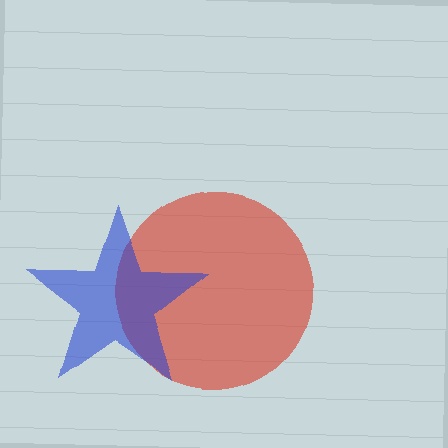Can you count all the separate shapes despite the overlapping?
Yes, there are 2 separate shapes.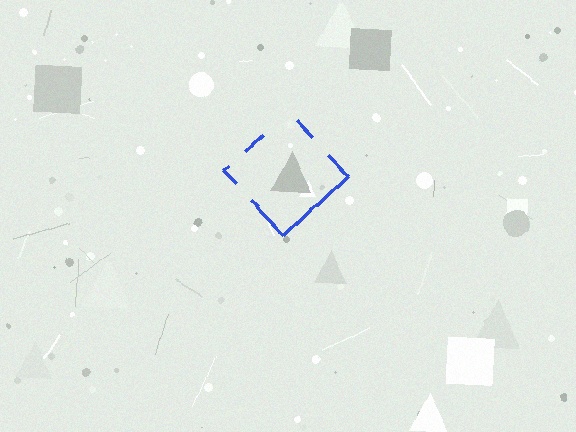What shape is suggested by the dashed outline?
The dashed outline suggests a diamond.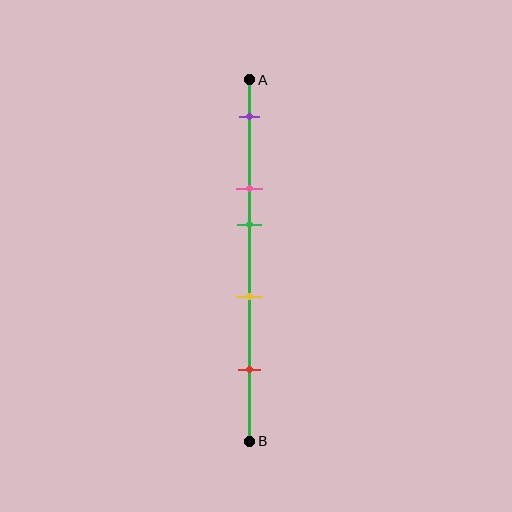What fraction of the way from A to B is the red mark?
The red mark is approximately 80% (0.8) of the way from A to B.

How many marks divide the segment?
There are 5 marks dividing the segment.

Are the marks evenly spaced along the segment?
No, the marks are not evenly spaced.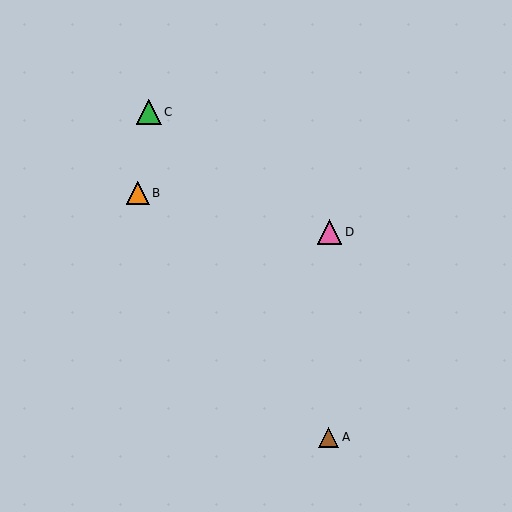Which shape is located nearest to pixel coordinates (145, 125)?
The green triangle (labeled C) at (149, 112) is nearest to that location.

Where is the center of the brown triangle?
The center of the brown triangle is at (328, 437).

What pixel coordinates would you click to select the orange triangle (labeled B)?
Click at (138, 193) to select the orange triangle B.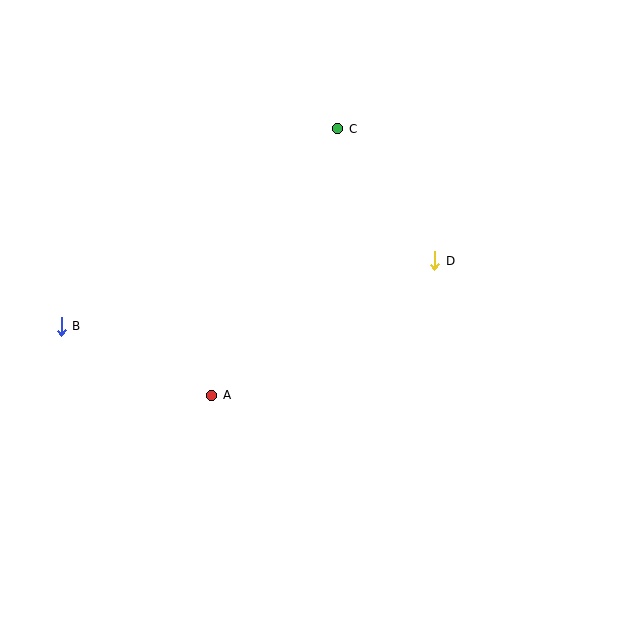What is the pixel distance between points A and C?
The distance between A and C is 295 pixels.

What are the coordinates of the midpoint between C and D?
The midpoint between C and D is at (386, 195).